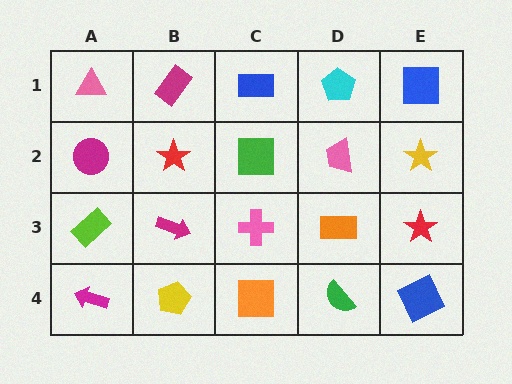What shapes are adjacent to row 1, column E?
A yellow star (row 2, column E), a cyan pentagon (row 1, column D).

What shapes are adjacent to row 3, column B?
A red star (row 2, column B), a yellow pentagon (row 4, column B), a lime rectangle (row 3, column A), a pink cross (row 3, column C).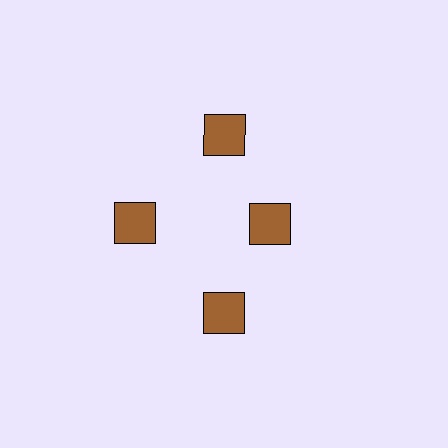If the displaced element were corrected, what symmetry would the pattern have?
It would have 4-fold rotational symmetry — the pattern would map onto itself every 90 degrees.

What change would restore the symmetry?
The symmetry would be restored by moving it outward, back onto the ring so that all 4 squares sit at equal angles and equal distance from the center.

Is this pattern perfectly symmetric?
No. The 4 brown squares are arranged in a ring, but one element near the 3 o'clock position is pulled inward toward the center, breaking the 4-fold rotational symmetry.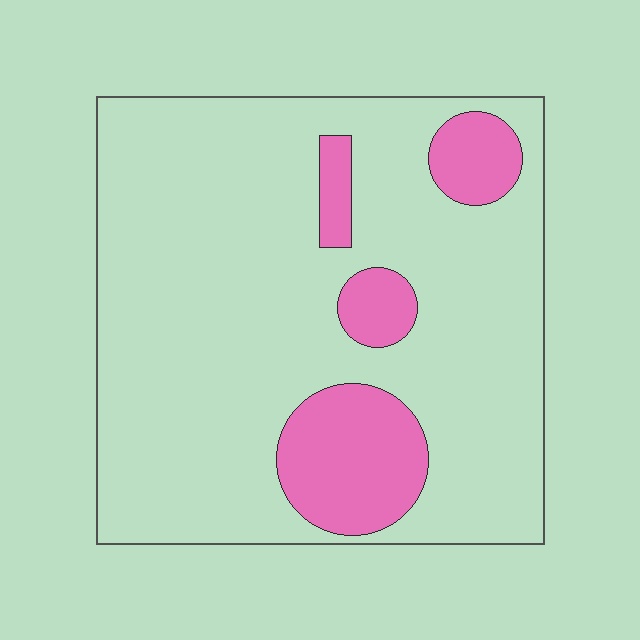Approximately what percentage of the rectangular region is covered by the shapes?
Approximately 15%.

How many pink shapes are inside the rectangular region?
4.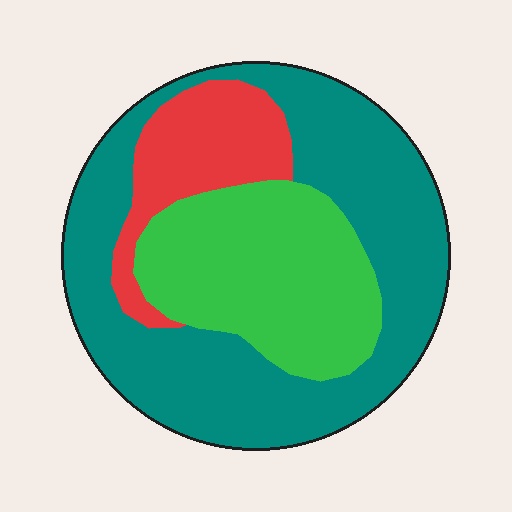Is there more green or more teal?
Teal.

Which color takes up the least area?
Red, at roughly 15%.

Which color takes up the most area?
Teal, at roughly 55%.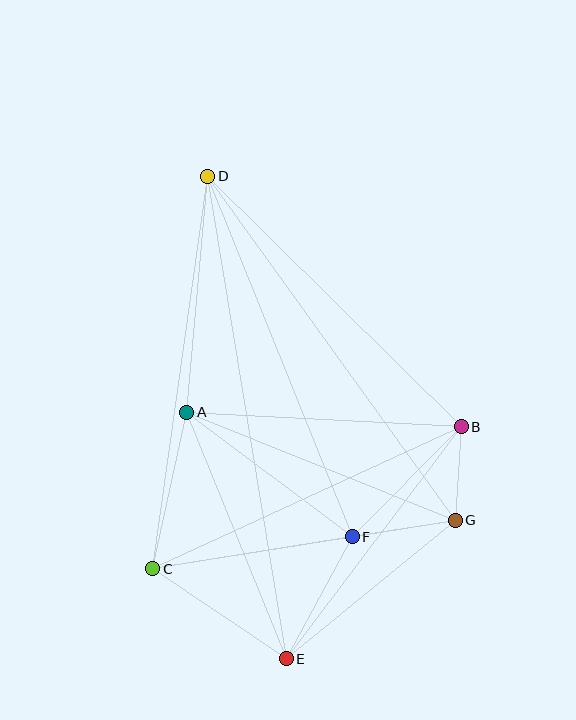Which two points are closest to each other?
Points B and G are closest to each other.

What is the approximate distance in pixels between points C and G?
The distance between C and G is approximately 307 pixels.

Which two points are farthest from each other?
Points D and E are farthest from each other.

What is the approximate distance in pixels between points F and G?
The distance between F and G is approximately 105 pixels.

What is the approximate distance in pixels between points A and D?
The distance between A and D is approximately 237 pixels.